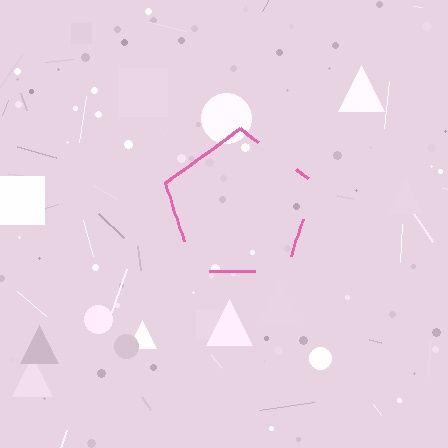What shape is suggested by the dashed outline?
The dashed outline suggests a pentagon.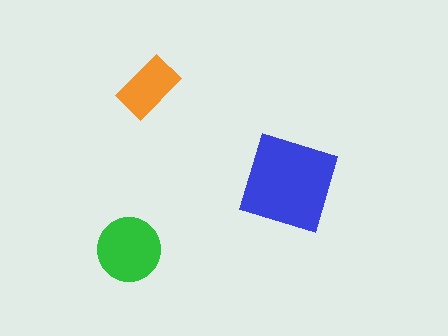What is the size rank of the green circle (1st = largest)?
2nd.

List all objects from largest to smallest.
The blue diamond, the green circle, the orange rectangle.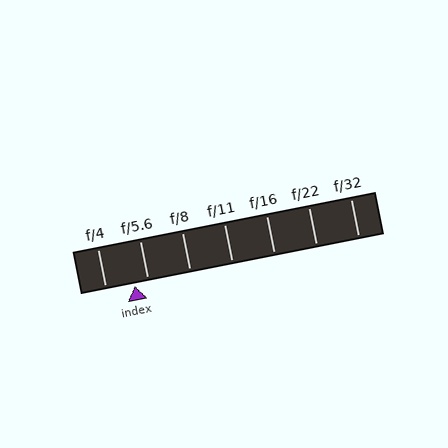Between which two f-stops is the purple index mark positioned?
The index mark is between f/4 and f/5.6.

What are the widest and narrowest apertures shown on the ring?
The widest aperture shown is f/4 and the narrowest is f/32.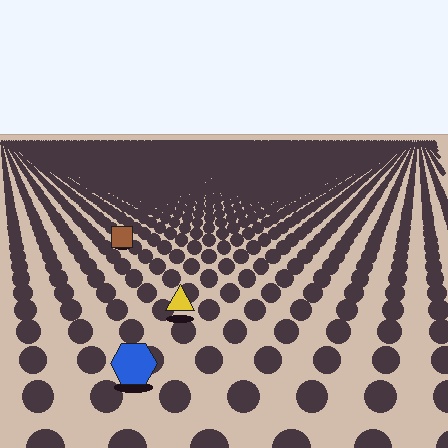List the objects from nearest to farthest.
From nearest to farthest: the blue hexagon, the yellow triangle, the brown square.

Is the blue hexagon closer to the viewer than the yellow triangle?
Yes. The blue hexagon is closer — you can tell from the texture gradient: the ground texture is coarser near it.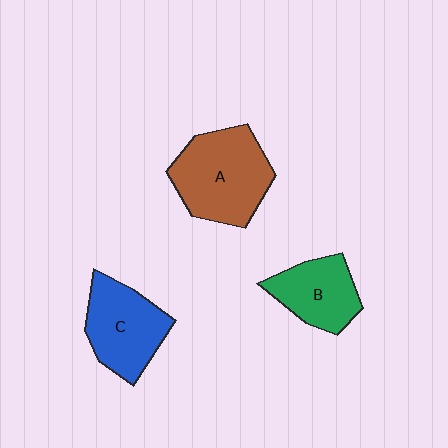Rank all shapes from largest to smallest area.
From largest to smallest: A (brown), C (blue), B (green).